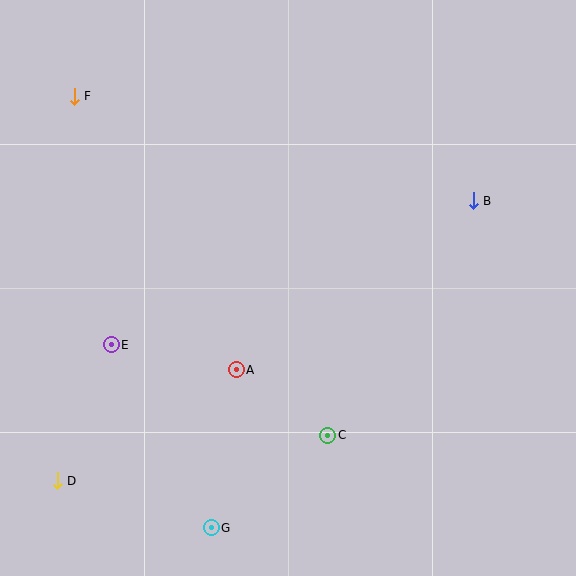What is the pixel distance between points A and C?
The distance between A and C is 113 pixels.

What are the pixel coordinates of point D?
Point D is at (57, 481).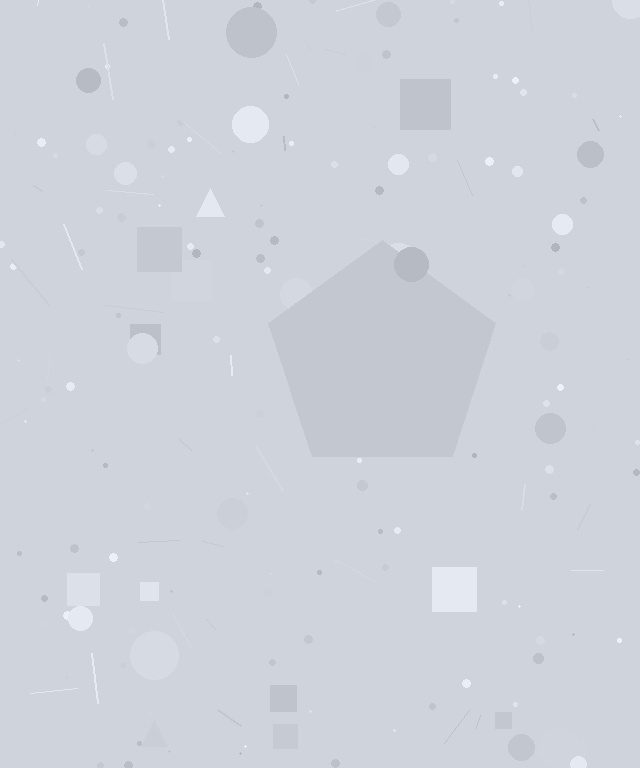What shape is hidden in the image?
A pentagon is hidden in the image.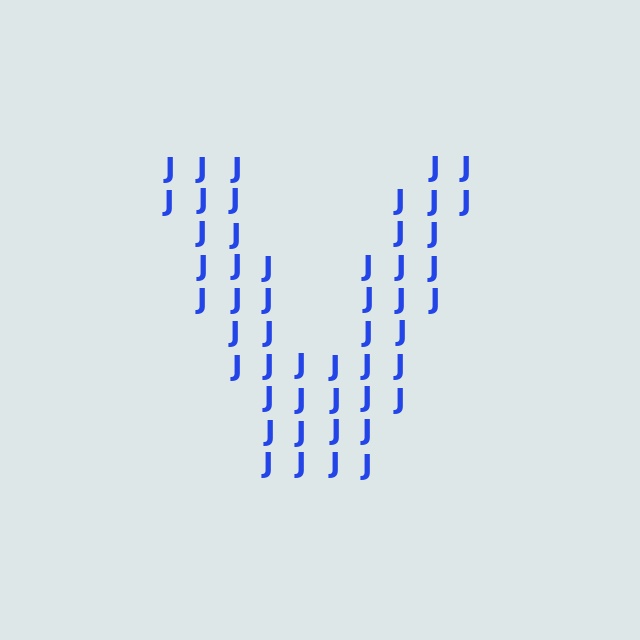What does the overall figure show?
The overall figure shows the letter V.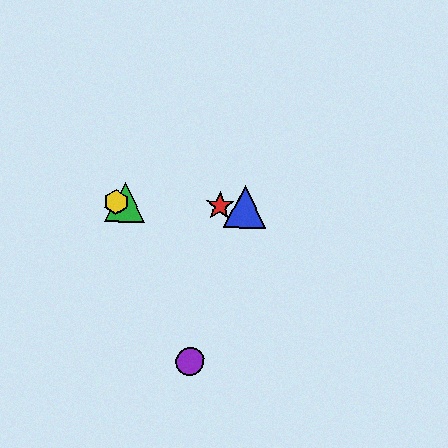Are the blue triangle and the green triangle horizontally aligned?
Yes, both are at y≈206.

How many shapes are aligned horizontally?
4 shapes (the red star, the blue triangle, the green triangle, the yellow hexagon) are aligned horizontally.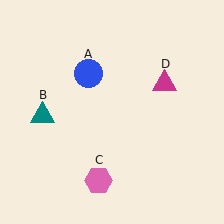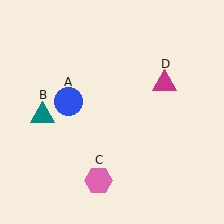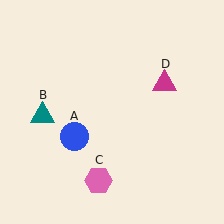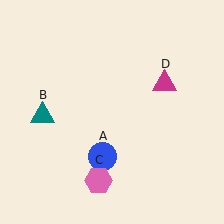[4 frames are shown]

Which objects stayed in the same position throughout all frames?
Teal triangle (object B) and pink hexagon (object C) and magenta triangle (object D) remained stationary.